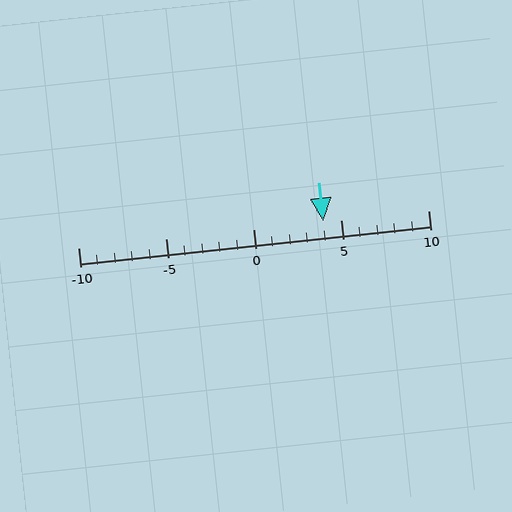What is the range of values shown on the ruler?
The ruler shows values from -10 to 10.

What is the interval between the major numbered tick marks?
The major tick marks are spaced 5 units apart.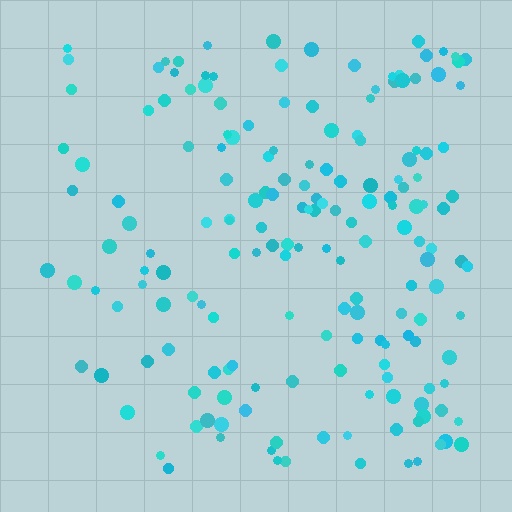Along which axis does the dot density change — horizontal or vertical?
Horizontal.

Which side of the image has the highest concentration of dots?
The right.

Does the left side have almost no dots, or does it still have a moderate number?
Still a moderate number, just noticeably fewer than the right.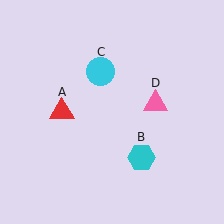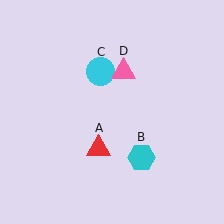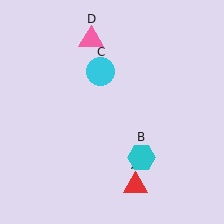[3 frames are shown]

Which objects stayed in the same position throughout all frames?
Cyan hexagon (object B) and cyan circle (object C) remained stationary.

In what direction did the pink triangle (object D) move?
The pink triangle (object D) moved up and to the left.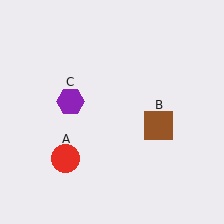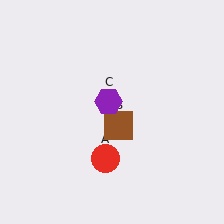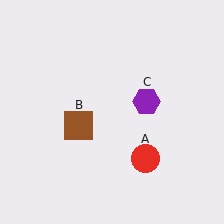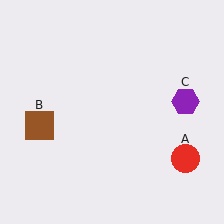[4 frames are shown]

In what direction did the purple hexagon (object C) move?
The purple hexagon (object C) moved right.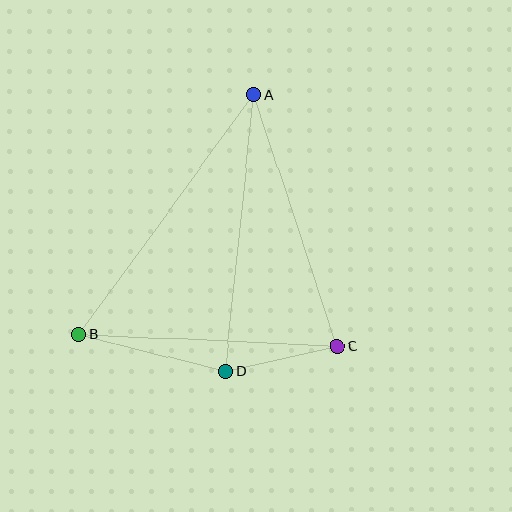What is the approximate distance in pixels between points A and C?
The distance between A and C is approximately 265 pixels.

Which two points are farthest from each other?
Points A and B are farthest from each other.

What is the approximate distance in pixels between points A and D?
The distance between A and D is approximately 278 pixels.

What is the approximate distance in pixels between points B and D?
The distance between B and D is approximately 151 pixels.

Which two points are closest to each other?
Points C and D are closest to each other.